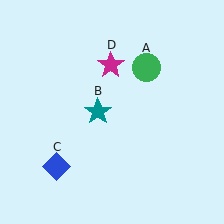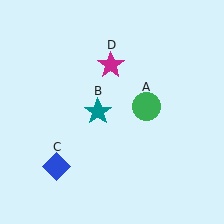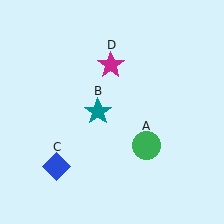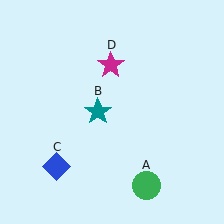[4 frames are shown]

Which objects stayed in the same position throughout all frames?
Teal star (object B) and blue diamond (object C) and magenta star (object D) remained stationary.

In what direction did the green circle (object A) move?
The green circle (object A) moved down.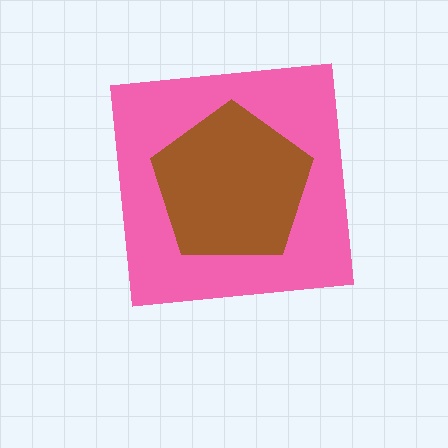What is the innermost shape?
The brown pentagon.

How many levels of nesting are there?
2.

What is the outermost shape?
The pink square.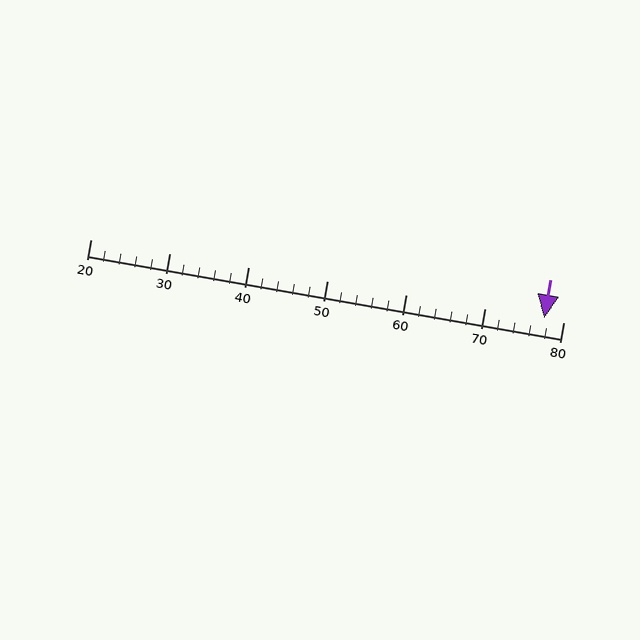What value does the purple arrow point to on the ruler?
The purple arrow points to approximately 78.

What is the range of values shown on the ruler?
The ruler shows values from 20 to 80.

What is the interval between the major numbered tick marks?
The major tick marks are spaced 10 units apart.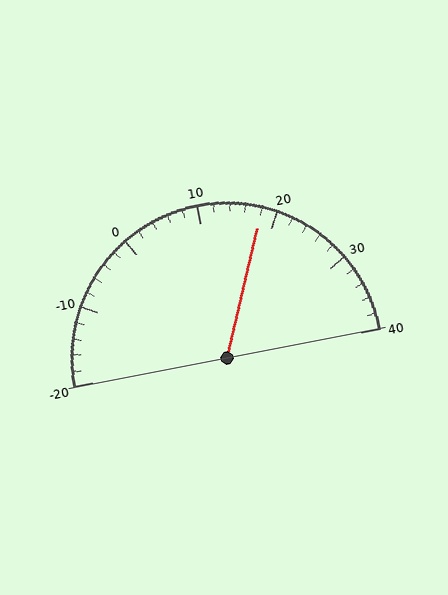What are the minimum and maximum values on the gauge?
The gauge ranges from -20 to 40.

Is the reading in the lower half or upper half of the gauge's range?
The reading is in the upper half of the range (-20 to 40).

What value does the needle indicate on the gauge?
The needle indicates approximately 18.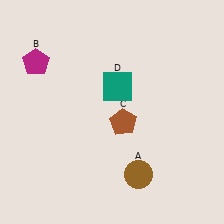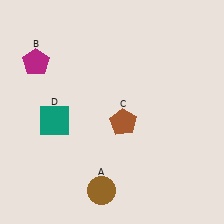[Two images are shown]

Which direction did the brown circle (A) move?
The brown circle (A) moved left.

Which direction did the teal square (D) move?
The teal square (D) moved left.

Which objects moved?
The objects that moved are: the brown circle (A), the teal square (D).